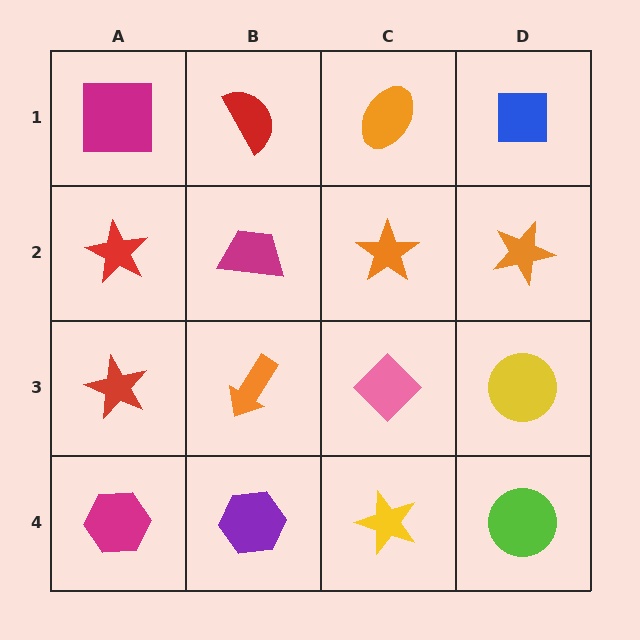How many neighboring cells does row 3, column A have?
3.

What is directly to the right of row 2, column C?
An orange star.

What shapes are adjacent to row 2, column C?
An orange ellipse (row 1, column C), a pink diamond (row 3, column C), a magenta trapezoid (row 2, column B), an orange star (row 2, column D).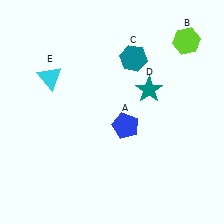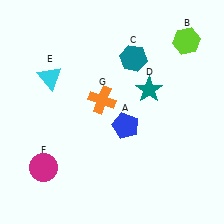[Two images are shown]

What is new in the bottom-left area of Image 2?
A magenta circle (F) was added in the bottom-left area of Image 2.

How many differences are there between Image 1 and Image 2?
There are 2 differences between the two images.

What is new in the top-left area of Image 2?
An orange cross (G) was added in the top-left area of Image 2.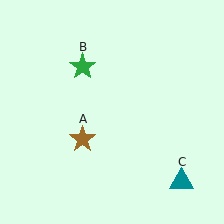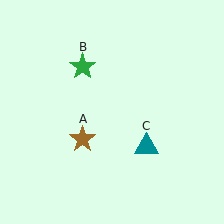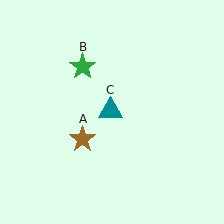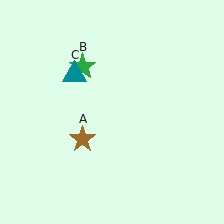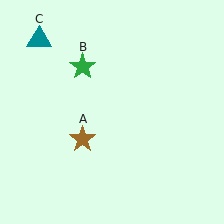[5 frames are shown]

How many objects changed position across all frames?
1 object changed position: teal triangle (object C).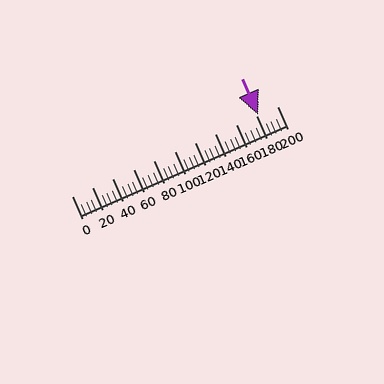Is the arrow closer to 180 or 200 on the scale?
The arrow is closer to 180.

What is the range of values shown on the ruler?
The ruler shows values from 0 to 200.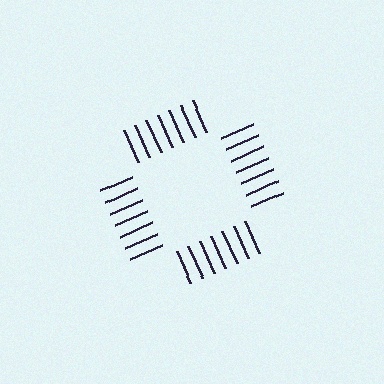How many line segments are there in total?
28 — 7 along each of the 4 edges.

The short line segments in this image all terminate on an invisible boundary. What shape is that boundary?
An illusory square — the line segments terminate on its edges but no continuous stroke is drawn.